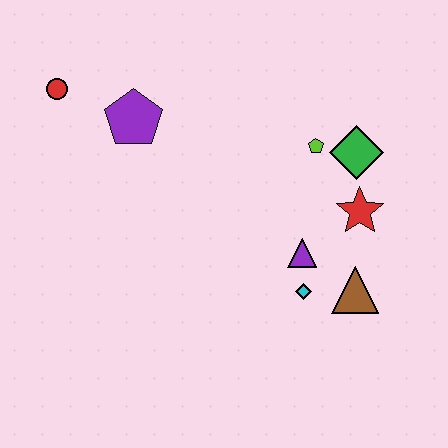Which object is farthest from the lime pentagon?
The red circle is farthest from the lime pentagon.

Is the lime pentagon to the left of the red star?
Yes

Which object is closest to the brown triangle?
The cyan diamond is closest to the brown triangle.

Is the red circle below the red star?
No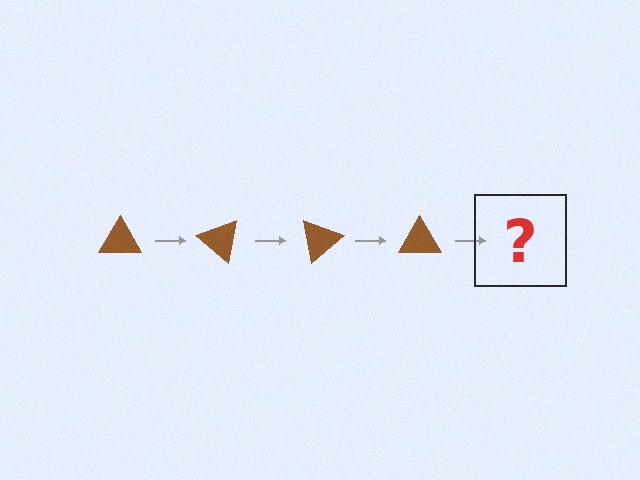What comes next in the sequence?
The next element should be a brown triangle rotated 160 degrees.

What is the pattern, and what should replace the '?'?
The pattern is that the triangle rotates 40 degrees each step. The '?' should be a brown triangle rotated 160 degrees.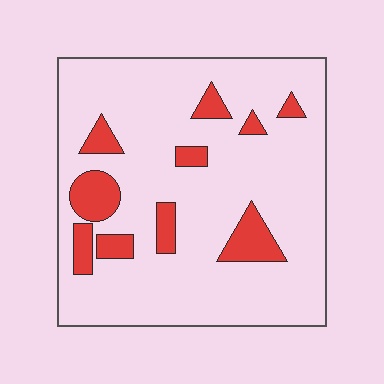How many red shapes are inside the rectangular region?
10.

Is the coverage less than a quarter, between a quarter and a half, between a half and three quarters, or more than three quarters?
Less than a quarter.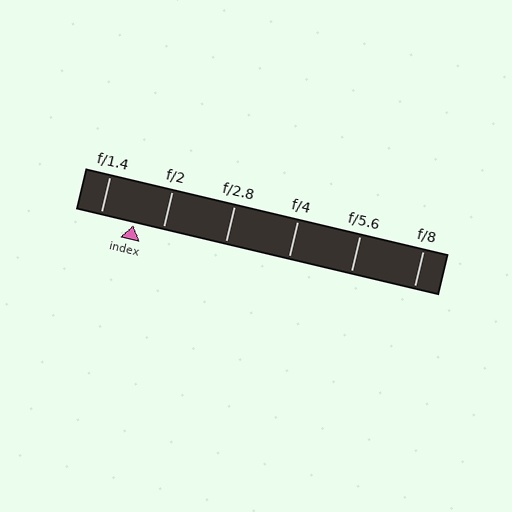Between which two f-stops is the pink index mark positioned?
The index mark is between f/1.4 and f/2.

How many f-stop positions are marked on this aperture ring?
There are 6 f-stop positions marked.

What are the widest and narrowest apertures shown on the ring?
The widest aperture shown is f/1.4 and the narrowest is f/8.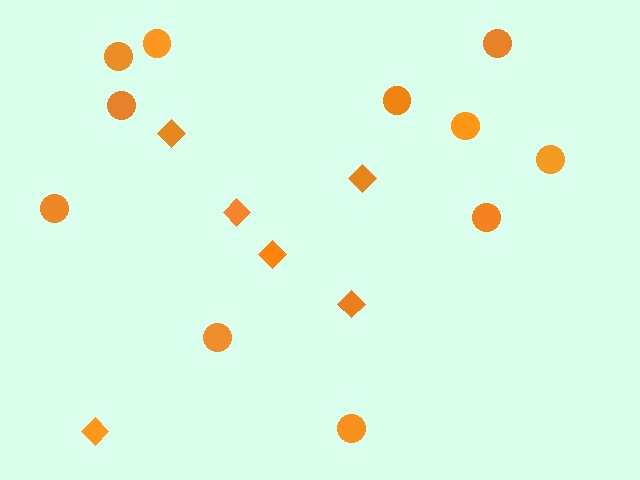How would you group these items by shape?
There are 2 groups: one group of circles (11) and one group of diamonds (6).